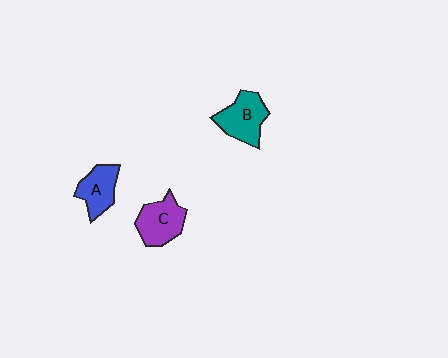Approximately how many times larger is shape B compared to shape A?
Approximately 1.2 times.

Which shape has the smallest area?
Shape A (blue).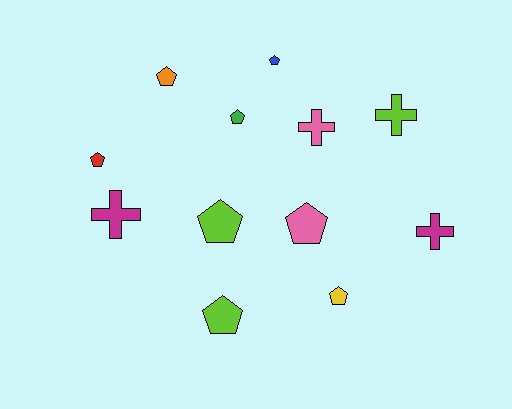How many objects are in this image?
There are 12 objects.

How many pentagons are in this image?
There are 8 pentagons.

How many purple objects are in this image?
There are no purple objects.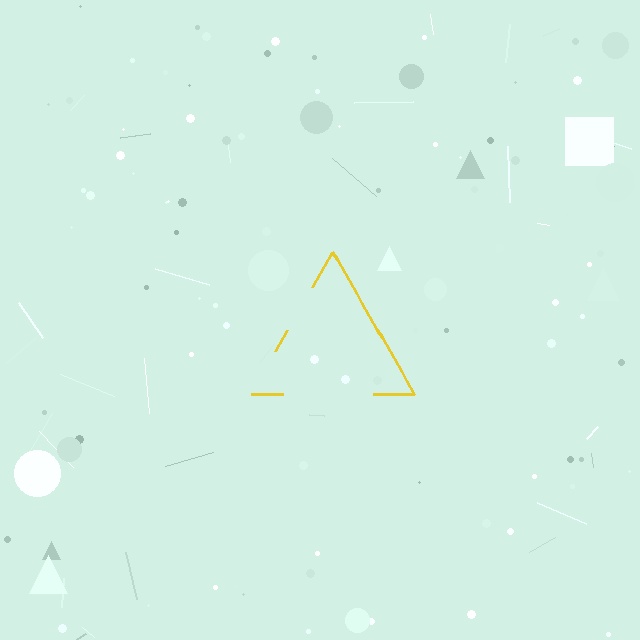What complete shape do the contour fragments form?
The contour fragments form a triangle.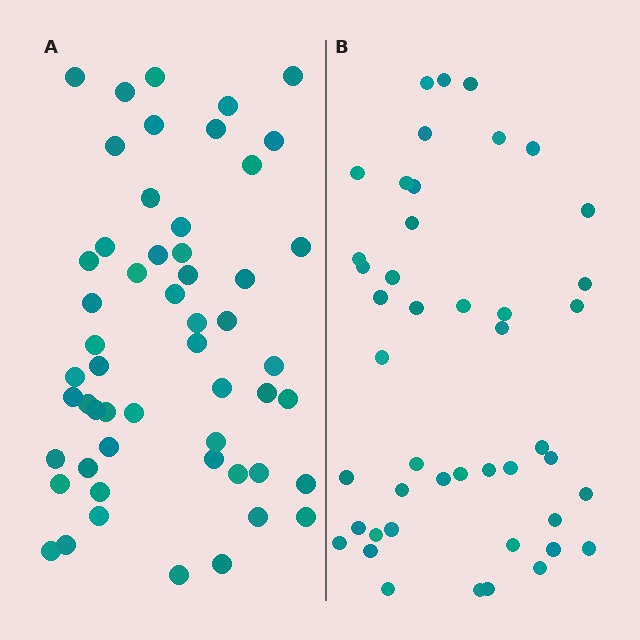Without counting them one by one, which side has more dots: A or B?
Region A (the left region) has more dots.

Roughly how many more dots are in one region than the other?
Region A has roughly 8 or so more dots than region B.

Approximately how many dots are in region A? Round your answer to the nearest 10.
About 50 dots. (The exact count is 54, which rounds to 50.)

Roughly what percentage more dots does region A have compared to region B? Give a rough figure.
About 20% more.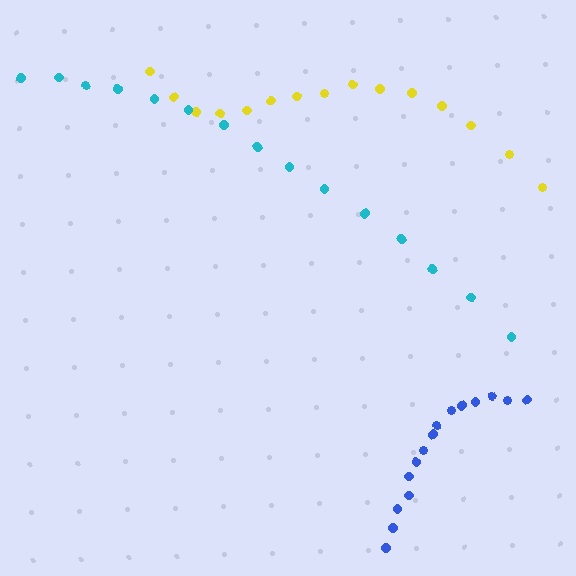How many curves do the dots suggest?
There are 3 distinct paths.